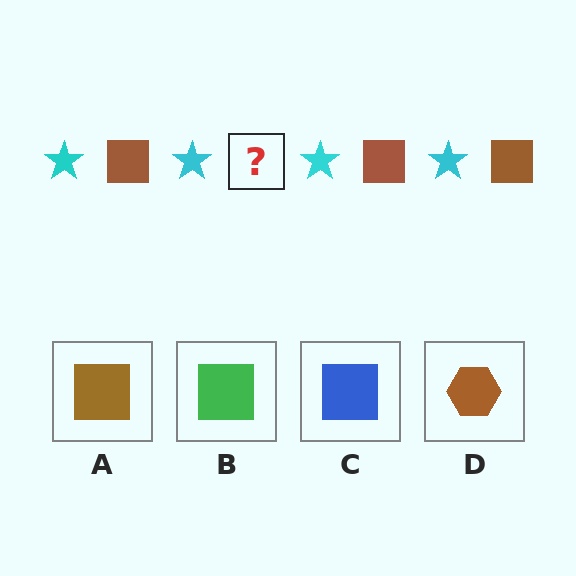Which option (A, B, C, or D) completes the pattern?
A.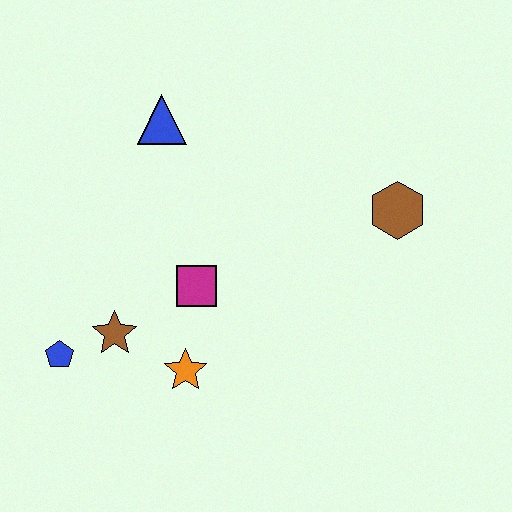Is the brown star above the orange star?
Yes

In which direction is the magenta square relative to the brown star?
The magenta square is to the right of the brown star.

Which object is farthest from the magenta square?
The brown hexagon is farthest from the magenta square.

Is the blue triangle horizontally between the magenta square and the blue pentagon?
Yes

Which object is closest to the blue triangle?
The magenta square is closest to the blue triangle.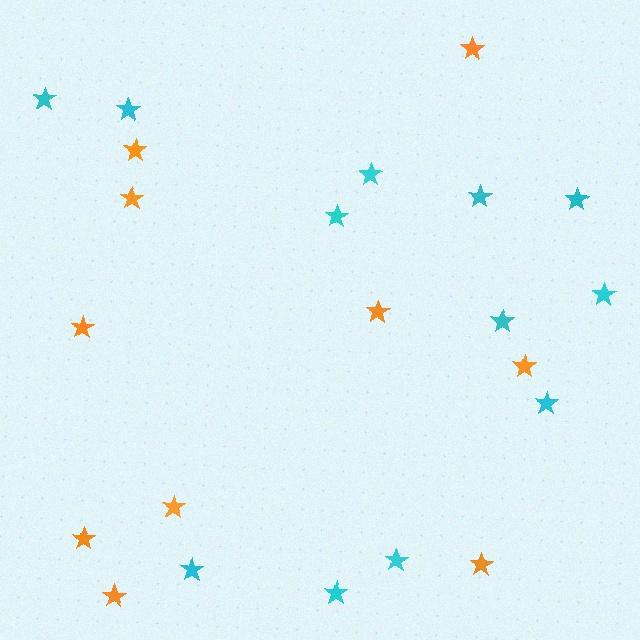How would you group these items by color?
There are 2 groups: one group of cyan stars (12) and one group of orange stars (10).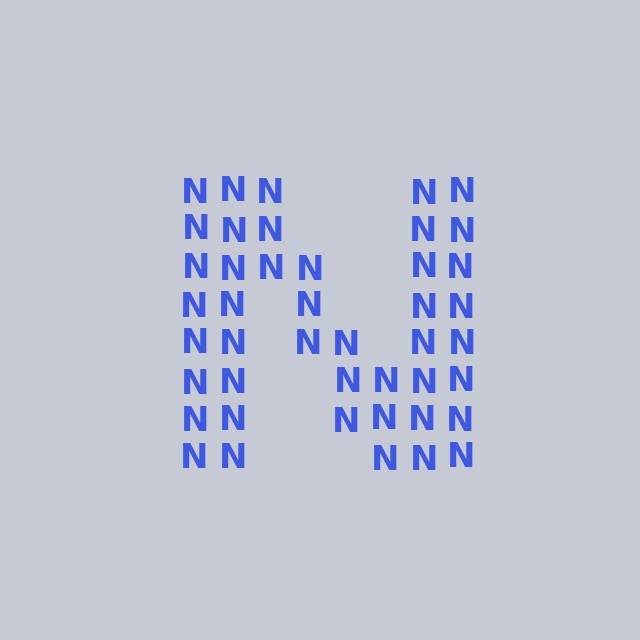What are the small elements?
The small elements are letter N's.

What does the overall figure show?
The overall figure shows the letter N.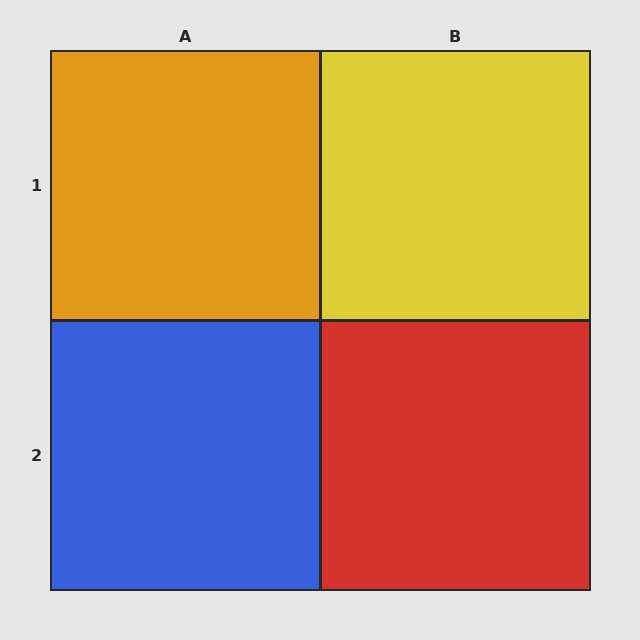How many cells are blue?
1 cell is blue.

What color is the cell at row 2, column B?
Red.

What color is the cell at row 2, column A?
Blue.